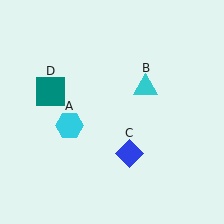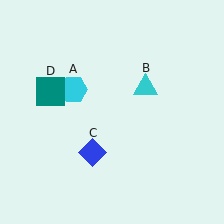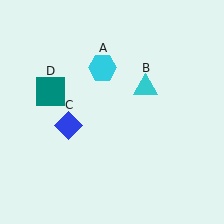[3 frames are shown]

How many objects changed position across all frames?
2 objects changed position: cyan hexagon (object A), blue diamond (object C).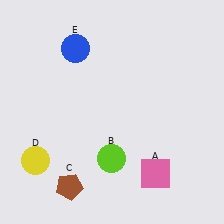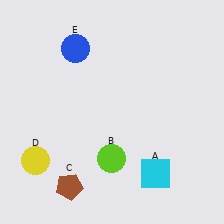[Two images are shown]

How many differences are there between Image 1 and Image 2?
There is 1 difference between the two images.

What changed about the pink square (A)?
In Image 1, A is pink. In Image 2, it changed to cyan.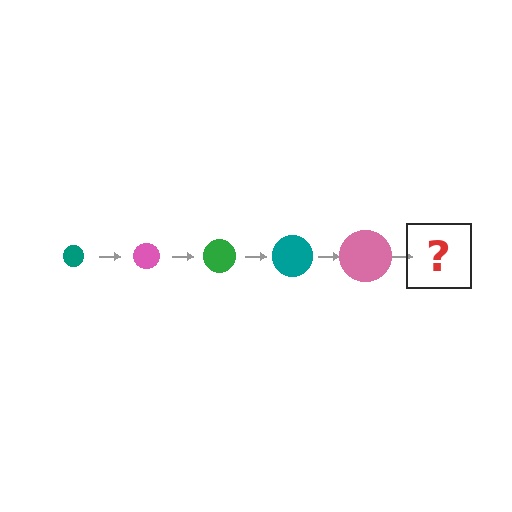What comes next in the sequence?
The next element should be a green circle, larger than the previous one.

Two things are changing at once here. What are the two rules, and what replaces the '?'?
The two rules are that the circle grows larger each step and the color cycles through teal, pink, and green. The '?' should be a green circle, larger than the previous one.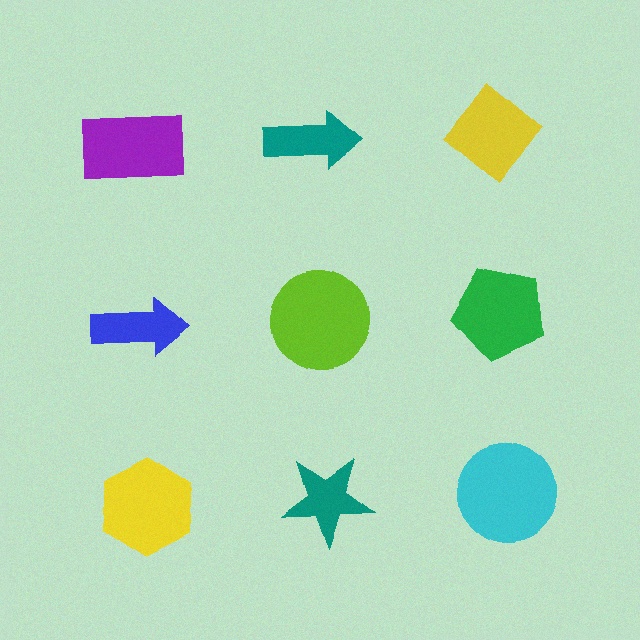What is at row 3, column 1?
A yellow hexagon.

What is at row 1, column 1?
A purple rectangle.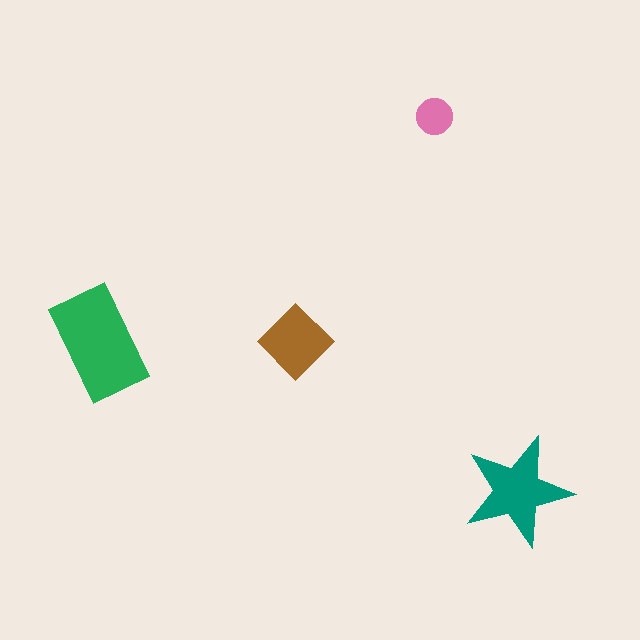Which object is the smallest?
The pink circle.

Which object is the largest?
The green rectangle.